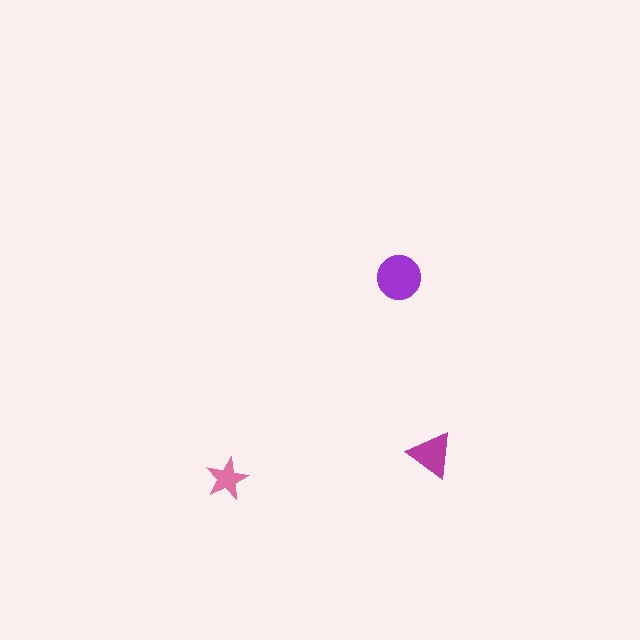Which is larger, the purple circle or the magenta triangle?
The purple circle.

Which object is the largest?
The purple circle.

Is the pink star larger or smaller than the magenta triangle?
Smaller.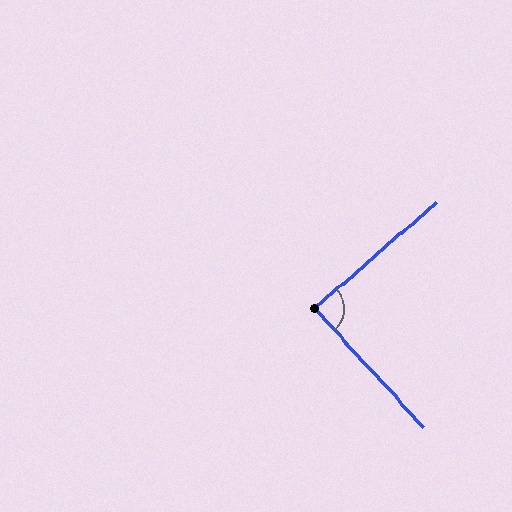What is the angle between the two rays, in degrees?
Approximately 88 degrees.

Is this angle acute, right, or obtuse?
It is approximately a right angle.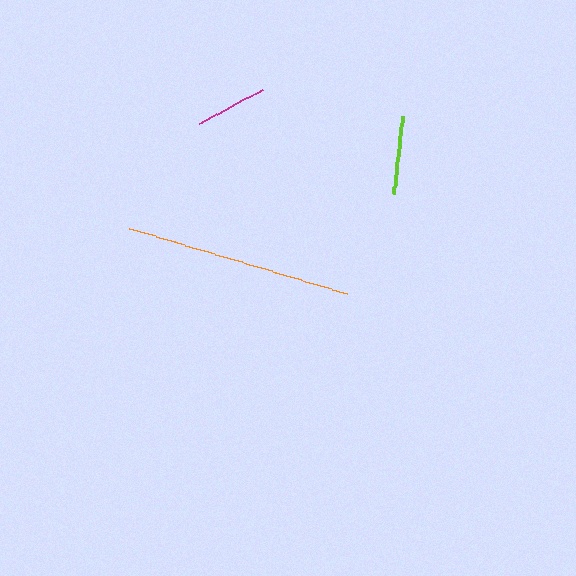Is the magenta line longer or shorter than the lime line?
The lime line is longer than the magenta line.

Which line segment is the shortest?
The magenta line is the shortest at approximately 71 pixels.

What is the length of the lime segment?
The lime segment is approximately 79 pixels long.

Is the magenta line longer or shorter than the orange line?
The orange line is longer than the magenta line.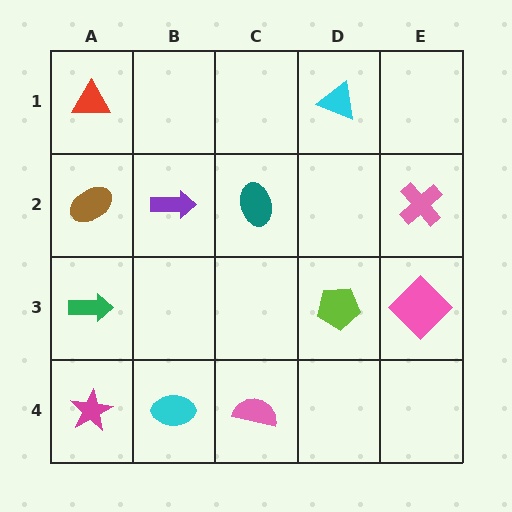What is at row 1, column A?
A red triangle.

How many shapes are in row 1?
2 shapes.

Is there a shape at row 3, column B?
No, that cell is empty.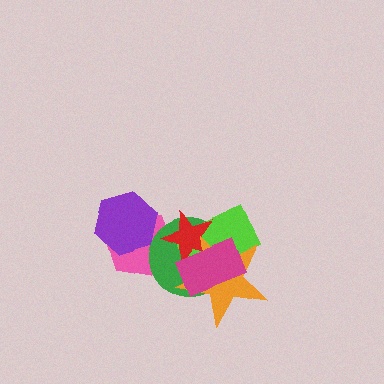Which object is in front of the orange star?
The magenta rectangle is in front of the orange star.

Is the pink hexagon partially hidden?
Yes, it is partially covered by another shape.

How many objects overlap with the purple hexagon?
1 object overlaps with the purple hexagon.